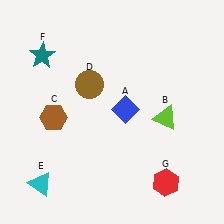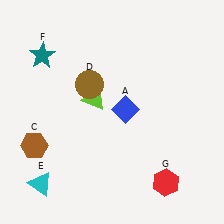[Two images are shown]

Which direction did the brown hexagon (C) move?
The brown hexagon (C) moved down.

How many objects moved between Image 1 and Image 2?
2 objects moved between the two images.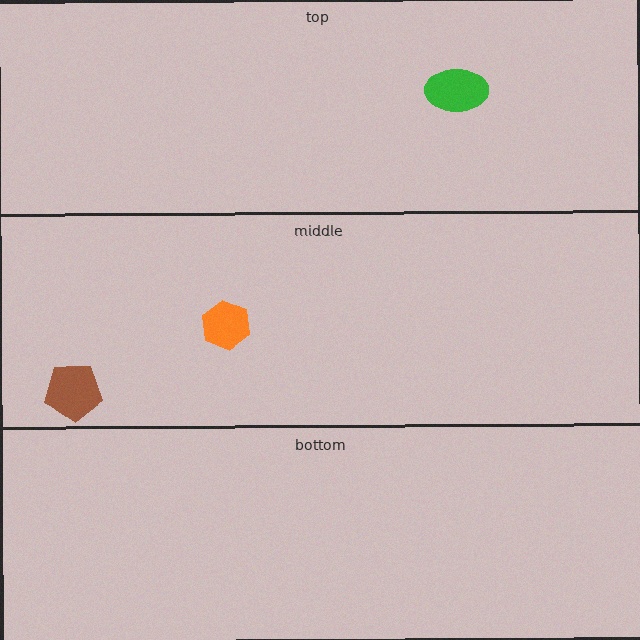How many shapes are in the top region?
1.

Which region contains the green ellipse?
The top region.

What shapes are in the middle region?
The orange hexagon, the brown pentagon.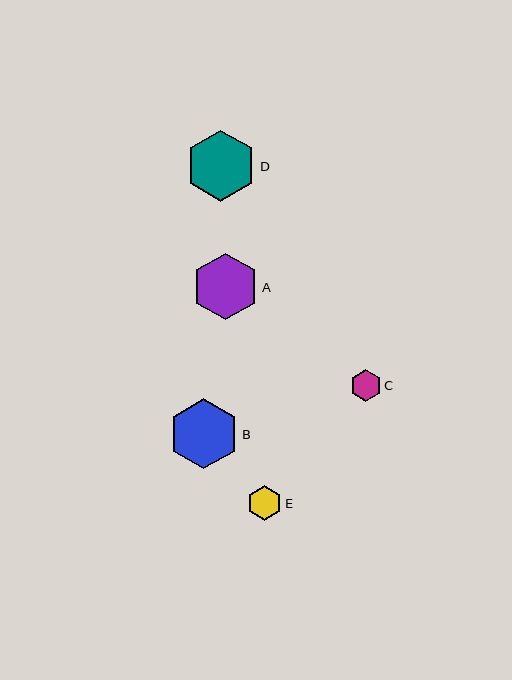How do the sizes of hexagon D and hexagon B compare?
Hexagon D and hexagon B are approximately the same size.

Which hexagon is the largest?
Hexagon D is the largest with a size of approximately 71 pixels.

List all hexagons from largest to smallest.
From largest to smallest: D, B, A, E, C.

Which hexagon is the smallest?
Hexagon C is the smallest with a size of approximately 31 pixels.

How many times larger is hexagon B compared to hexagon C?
Hexagon B is approximately 2.2 times the size of hexagon C.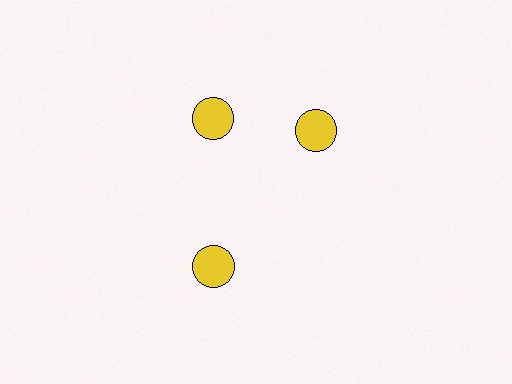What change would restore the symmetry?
The symmetry would be restored by rotating it back into even spacing with its neighbors so that all 3 circles sit at equal angles and equal distance from the center.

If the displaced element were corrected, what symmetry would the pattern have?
It would have 3-fold rotational symmetry — the pattern would map onto itself every 120 degrees.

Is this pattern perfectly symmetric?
No. The 3 yellow circles are arranged in a ring, but one element near the 3 o'clock position is rotated out of alignment along the ring, breaking the 3-fold rotational symmetry.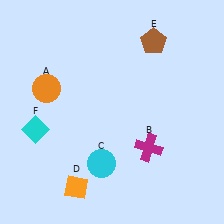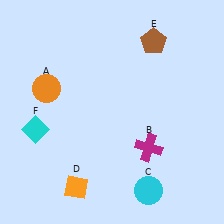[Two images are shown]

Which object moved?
The cyan circle (C) moved right.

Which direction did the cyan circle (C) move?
The cyan circle (C) moved right.